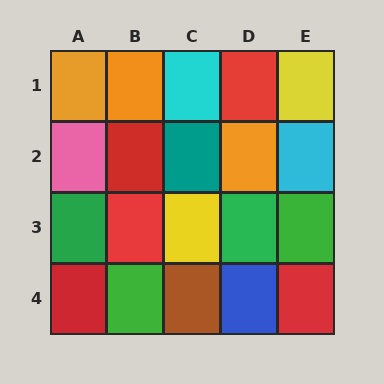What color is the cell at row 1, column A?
Orange.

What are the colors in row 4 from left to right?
Red, green, brown, blue, red.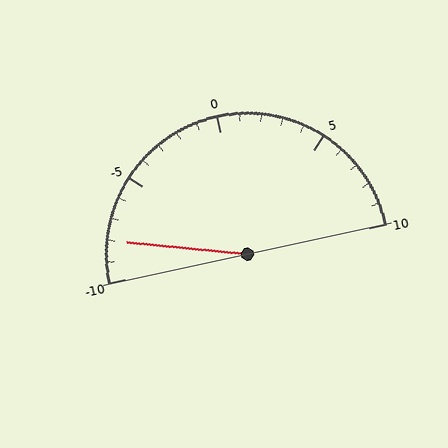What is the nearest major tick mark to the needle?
The nearest major tick mark is -10.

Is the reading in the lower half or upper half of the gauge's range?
The reading is in the lower half of the range (-10 to 10).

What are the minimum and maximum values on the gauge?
The gauge ranges from -10 to 10.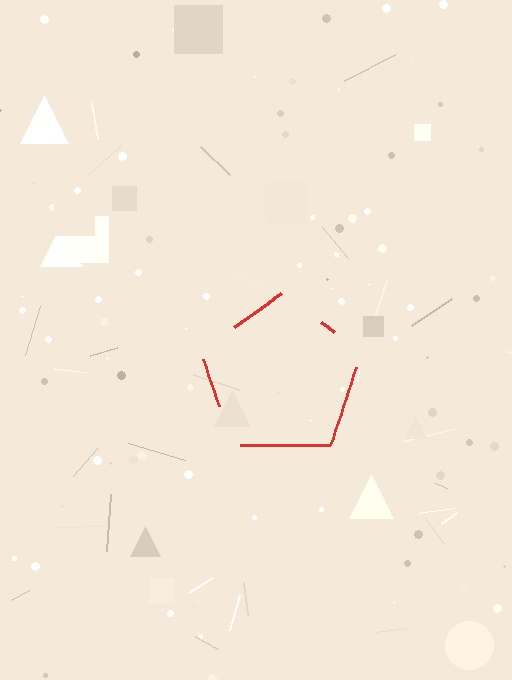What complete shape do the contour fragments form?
The contour fragments form a pentagon.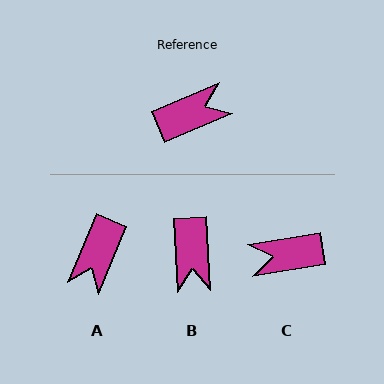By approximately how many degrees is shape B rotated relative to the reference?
Approximately 110 degrees clockwise.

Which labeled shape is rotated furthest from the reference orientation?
C, about 166 degrees away.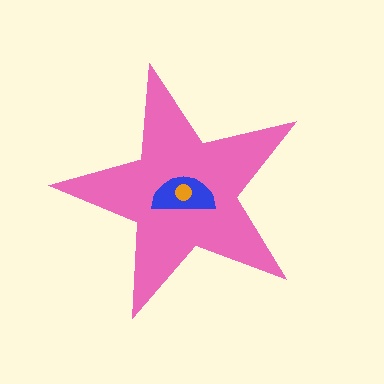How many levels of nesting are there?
3.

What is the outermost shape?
The pink star.